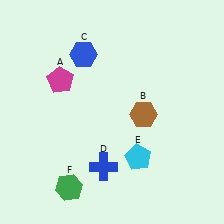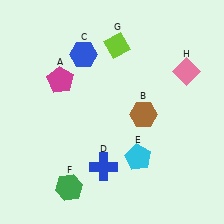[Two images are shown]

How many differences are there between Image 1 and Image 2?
There are 2 differences between the two images.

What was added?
A lime diamond (G), a pink diamond (H) were added in Image 2.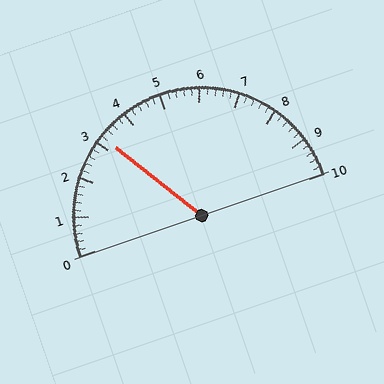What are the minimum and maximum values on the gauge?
The gauge ranges from 0 to 10.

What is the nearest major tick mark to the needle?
The nearest major tick mark is 3.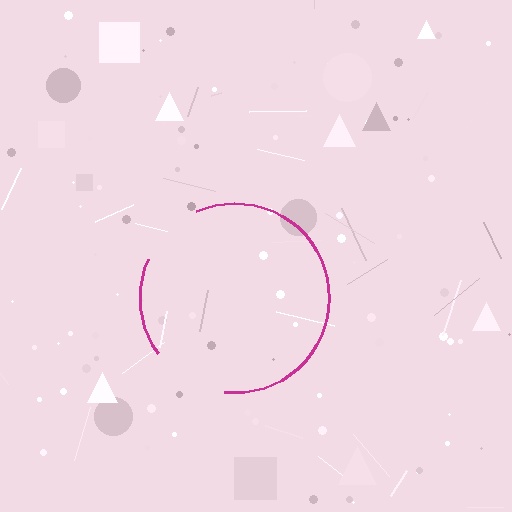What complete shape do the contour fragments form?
The contour fragments form a circle.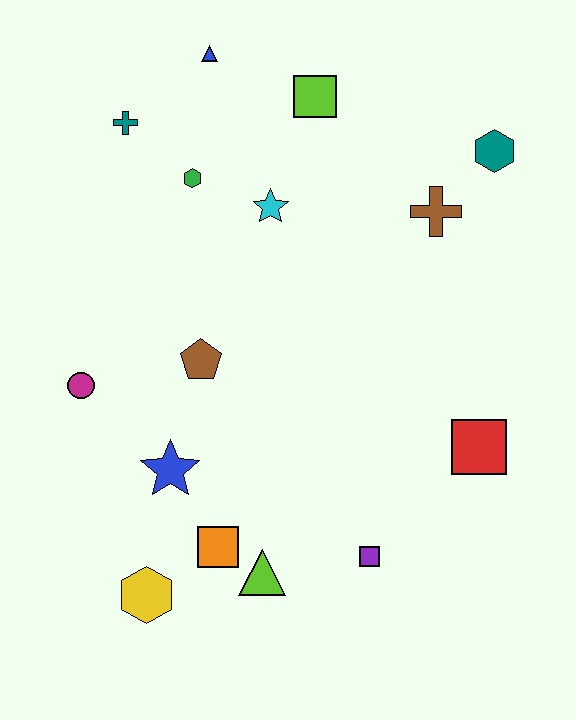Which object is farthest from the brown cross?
The yellow hexagon is farthest from the brown cross.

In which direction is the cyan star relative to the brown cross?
The cyan star is to the left of the brown cross.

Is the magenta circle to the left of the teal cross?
Yes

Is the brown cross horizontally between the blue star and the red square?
Yes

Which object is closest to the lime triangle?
The orange square is closest to the lime triangle.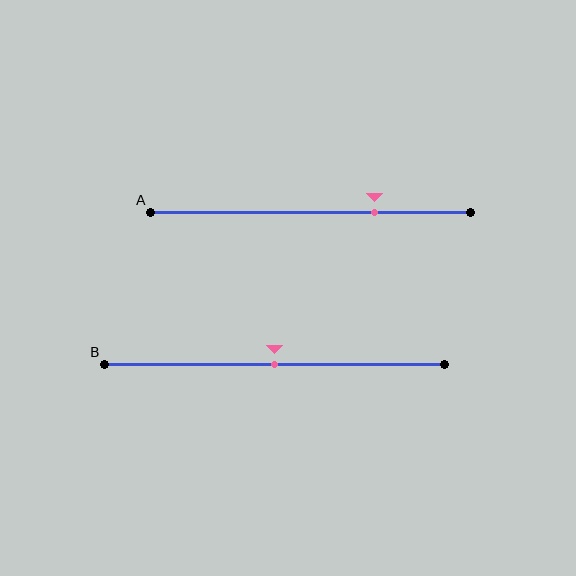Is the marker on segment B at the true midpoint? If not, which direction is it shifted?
Yes, the marker on segment B is at the true midpoint.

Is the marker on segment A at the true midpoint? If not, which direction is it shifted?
No, the marker on segment A is shifted to the right by about 20% of the segment length.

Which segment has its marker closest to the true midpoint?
Segment B has its marker closest to the true midpoint.